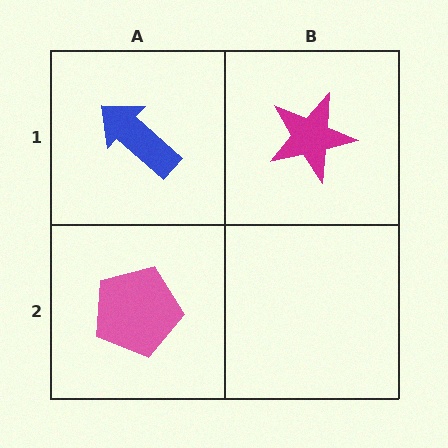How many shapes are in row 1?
2 shapes.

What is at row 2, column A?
A pink pentagon.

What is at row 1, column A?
A blue arrow.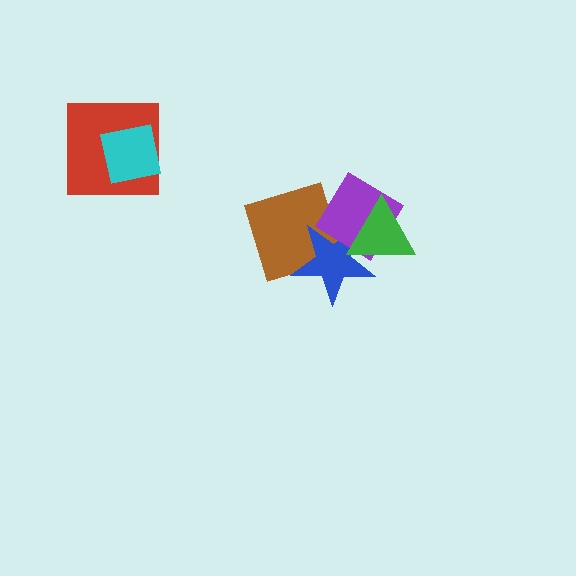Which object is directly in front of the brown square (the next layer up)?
The blue star is directly in front of the brown square.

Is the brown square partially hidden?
Yes, it is partially covered by another shape.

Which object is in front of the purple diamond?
The green triangle is in front of the purple diamond.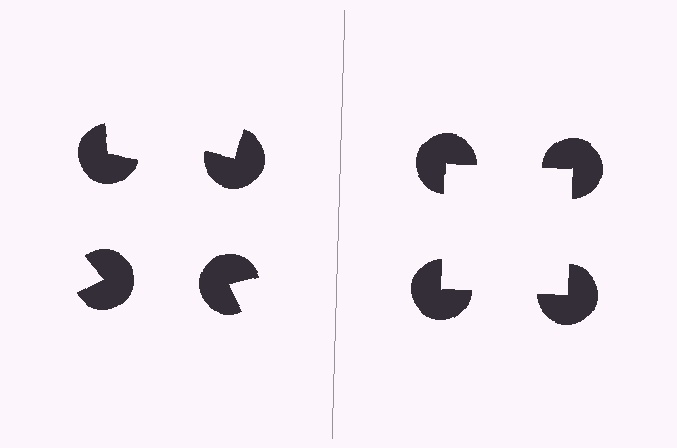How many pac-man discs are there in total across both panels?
8 — 4 on each side.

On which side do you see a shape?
An illusory square appears on the right side. On the left side the wedge cuts are rotated, so no coherent shape forms.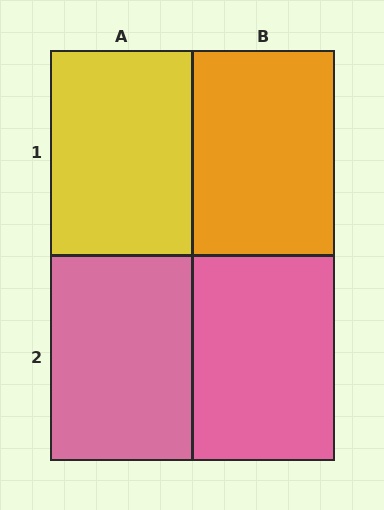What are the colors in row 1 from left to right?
Yellow, orange.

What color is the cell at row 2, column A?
Pink.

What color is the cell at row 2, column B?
Pink.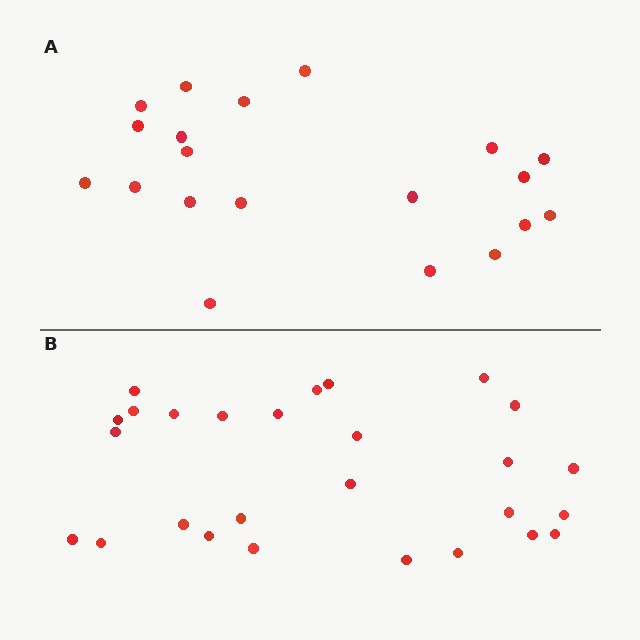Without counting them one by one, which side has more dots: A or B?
Region B (the bottom region) has more dots.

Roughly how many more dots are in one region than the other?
Region B has roughly 8 or so more dots than region A.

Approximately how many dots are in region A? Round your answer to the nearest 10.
About 20 dots.